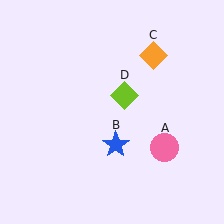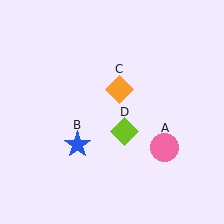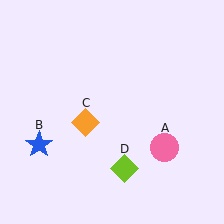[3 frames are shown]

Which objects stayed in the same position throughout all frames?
Pink circle (object A) remained stationary.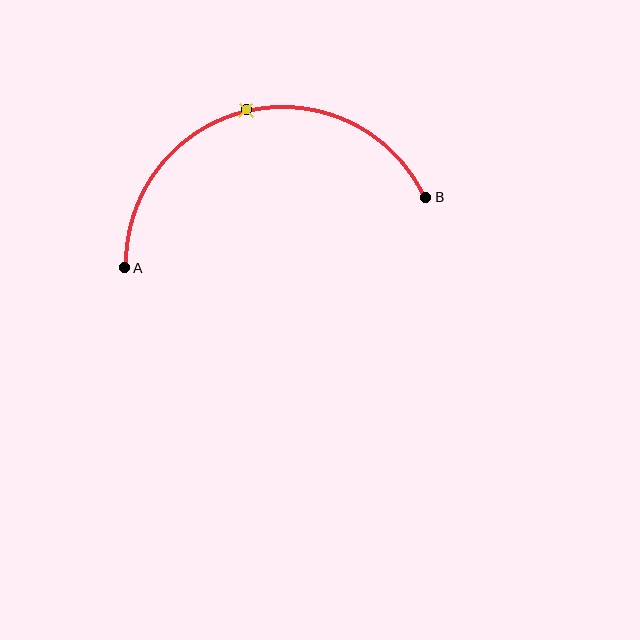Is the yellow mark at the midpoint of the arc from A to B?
Yes. The yellow mark lies on the arc at equal arc-length from both A and B — it is the arc midpoint.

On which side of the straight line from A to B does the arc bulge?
The arc bulges above the straight line connecting A and B.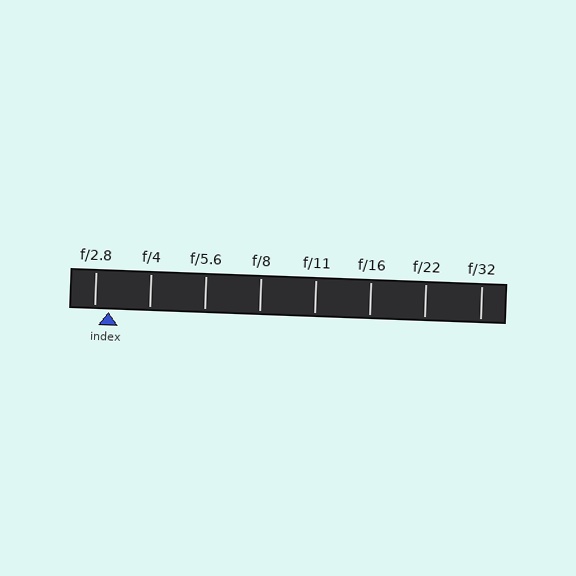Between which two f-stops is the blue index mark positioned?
The index mark is between f/2.8 and f/4.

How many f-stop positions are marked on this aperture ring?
There are 8 f-stop positions marked.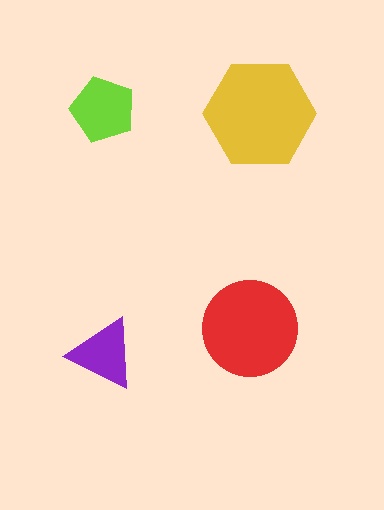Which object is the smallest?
The purple triangle.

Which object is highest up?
The lime pentagon is topmost.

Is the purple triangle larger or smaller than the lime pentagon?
Smaller.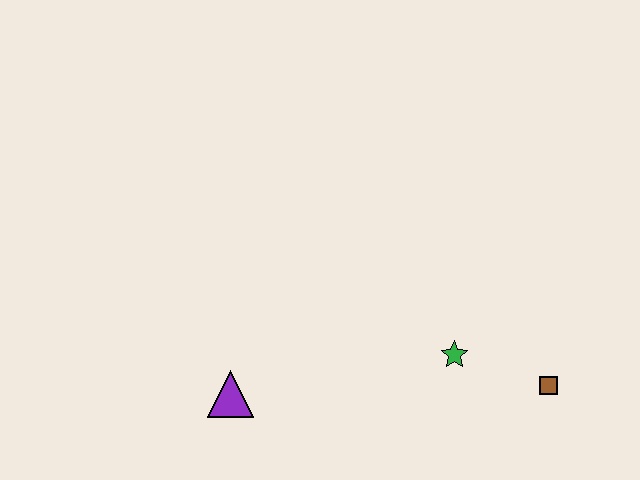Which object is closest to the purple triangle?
The green star is closest to the purple triangle.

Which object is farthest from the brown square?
The purple triangle is farthest from the brown square.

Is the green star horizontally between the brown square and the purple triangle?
Yes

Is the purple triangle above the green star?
No